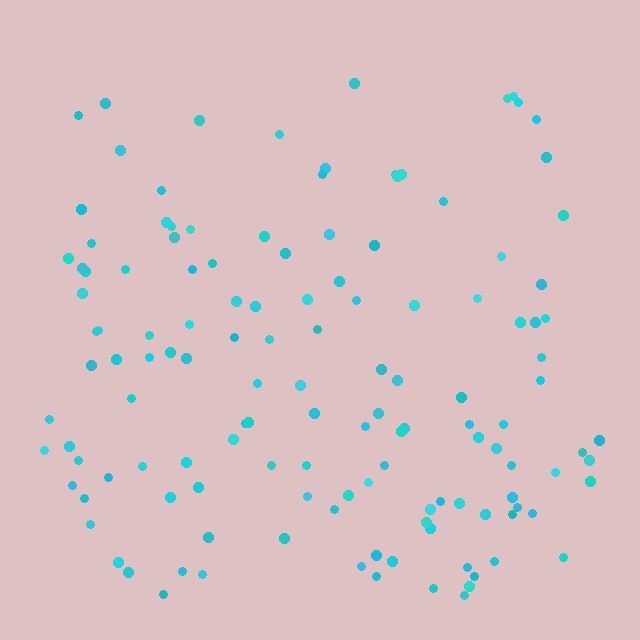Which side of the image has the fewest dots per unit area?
The top.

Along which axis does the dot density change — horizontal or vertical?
Vertical.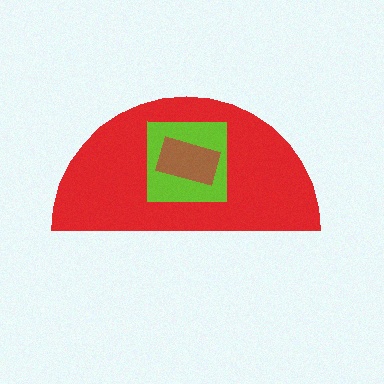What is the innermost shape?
The brown rectangle.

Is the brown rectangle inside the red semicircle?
Yes.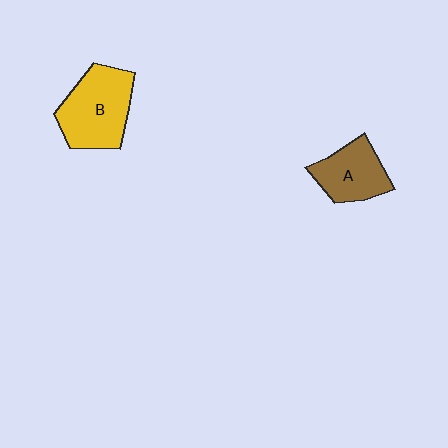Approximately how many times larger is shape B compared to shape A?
Approximately 1.4 times.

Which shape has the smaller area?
Shape A (brown).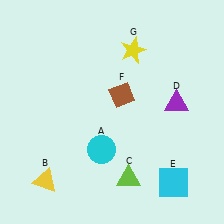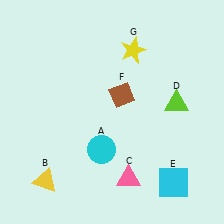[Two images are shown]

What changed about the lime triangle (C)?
In Image 1, C is lime. In Image 2, it changed to pink.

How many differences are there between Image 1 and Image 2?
There are 2 differences between the two images.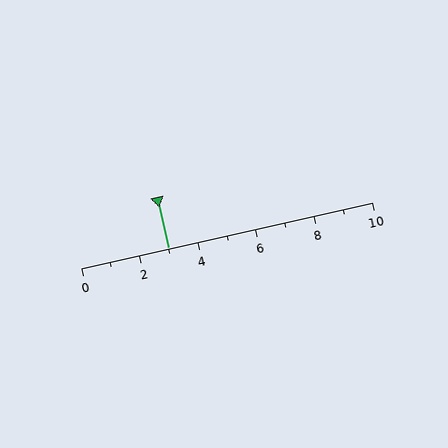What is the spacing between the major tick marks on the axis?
The major ticks are spaced 2 apart.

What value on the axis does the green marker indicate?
The marker indicates approximately 3.